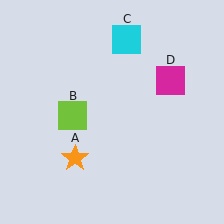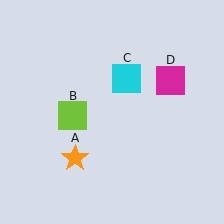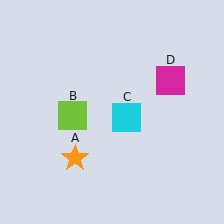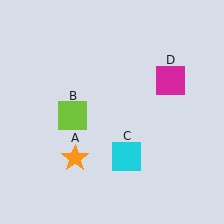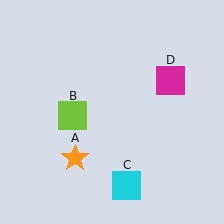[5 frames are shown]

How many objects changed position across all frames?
1 object changed position: cyan square (object C).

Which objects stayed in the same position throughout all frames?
Orange star (object A) and lime square (object B) and magenta square (object D) remained stationary.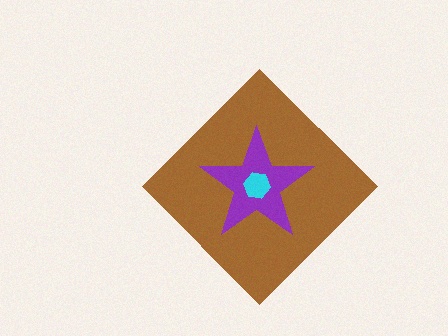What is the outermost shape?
The brown diamond.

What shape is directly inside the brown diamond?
The purple star.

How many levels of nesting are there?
3.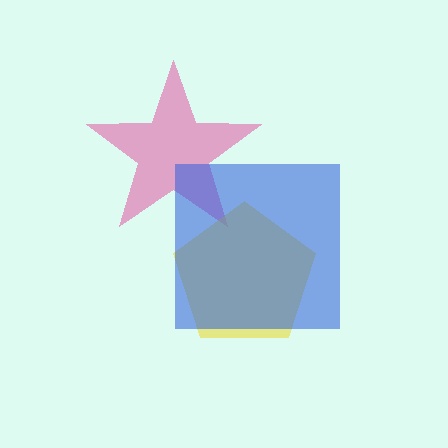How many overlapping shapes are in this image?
There are 3 overlapping shapes in the image.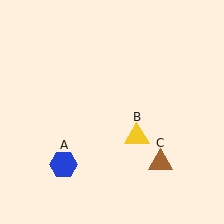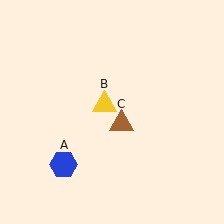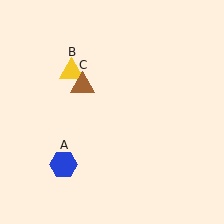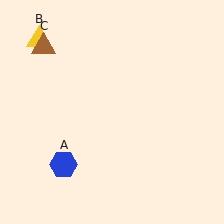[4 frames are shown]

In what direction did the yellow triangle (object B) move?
The yellow triangle (object B) moved up and to the left.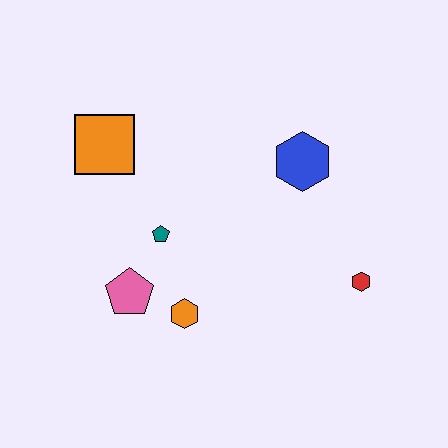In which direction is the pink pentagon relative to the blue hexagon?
The pink pentagon is to the left of the blue hexagon.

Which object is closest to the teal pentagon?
The pink pentagon is closest to the teal pentagon.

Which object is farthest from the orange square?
The red hexagon is farthest from the orange square.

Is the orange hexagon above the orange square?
No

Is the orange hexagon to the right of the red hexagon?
No